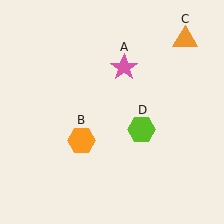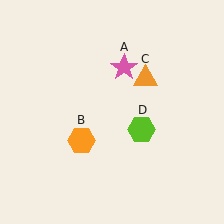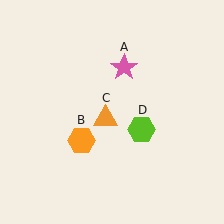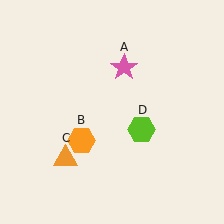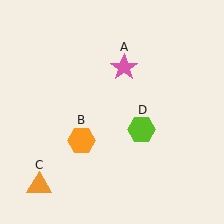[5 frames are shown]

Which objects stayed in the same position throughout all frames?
Pink star (object A) and orange hexagon (object B) and lime hexagon (object D) remained stationary.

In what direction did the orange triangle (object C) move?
The orange triangle (object C) moved down and to the left.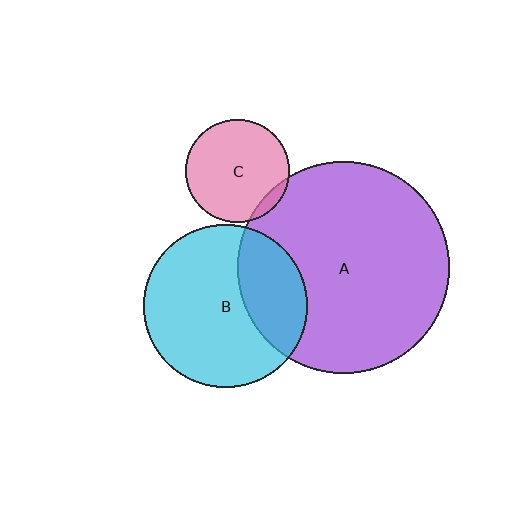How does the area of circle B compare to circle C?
Approximately 2.5 times.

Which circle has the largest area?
Circle A (purple).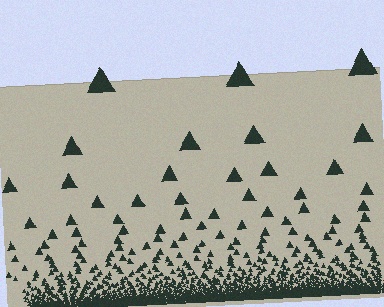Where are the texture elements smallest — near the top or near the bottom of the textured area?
Near the bottom.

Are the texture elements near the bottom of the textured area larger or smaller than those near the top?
Smaller. The gradient is inverted — elements near the bottom are smaller and denser.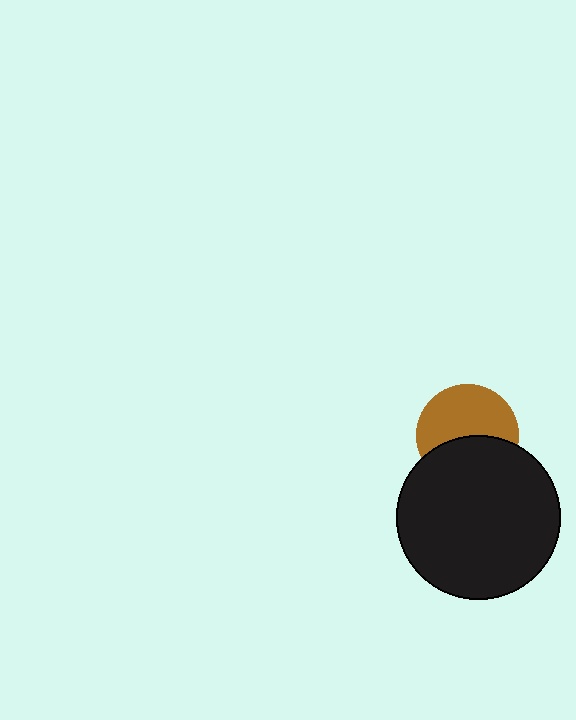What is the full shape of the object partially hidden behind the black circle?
The partially hidden object is a brown circle.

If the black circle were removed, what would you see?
You would see the complete brown circle.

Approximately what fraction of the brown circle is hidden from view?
Roughly 43% of the brown circle is hidden behind the black circle.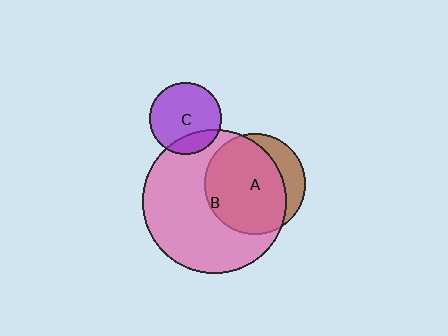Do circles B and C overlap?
Yes.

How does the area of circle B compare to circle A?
Approximately 2.0 times.